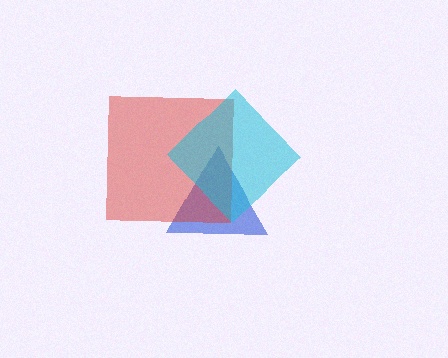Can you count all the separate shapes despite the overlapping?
Yes, there are 3 separate shapes.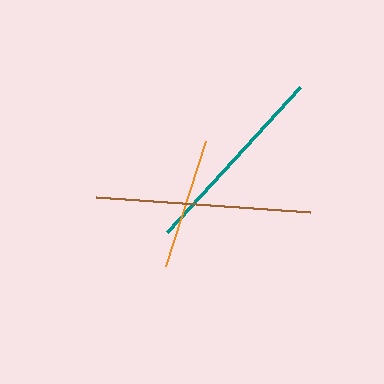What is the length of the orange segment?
The orange segment is approximately 132 pixels long.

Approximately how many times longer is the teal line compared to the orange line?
The teal line is approximately 1.5 times the length of the orange line.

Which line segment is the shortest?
The orange line is the shortest at approximately 132 pixels.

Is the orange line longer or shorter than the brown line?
The brown line is longer than the orange line.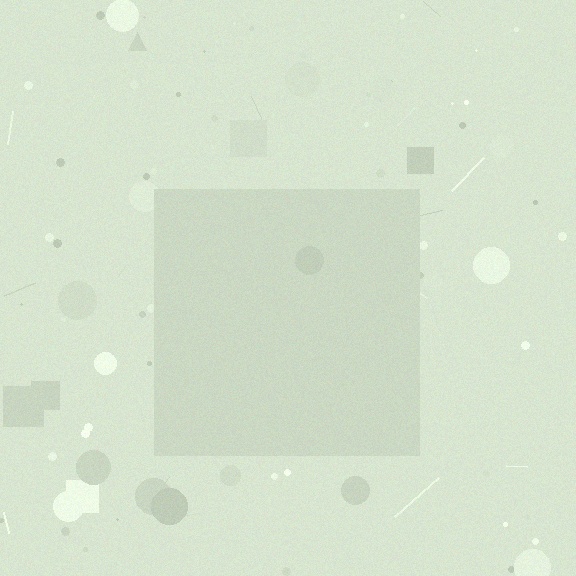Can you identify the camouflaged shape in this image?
The camouflaged shape is a square.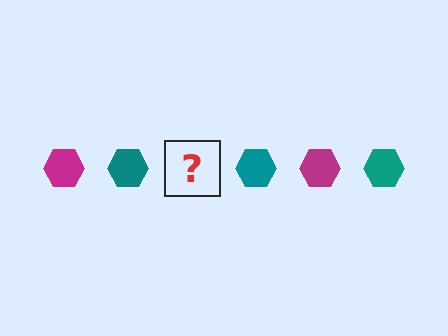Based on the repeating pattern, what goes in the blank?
The blank should be a magenta hexagon.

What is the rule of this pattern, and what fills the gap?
The rule is that the pattern cycles through magenta, teal hexagons. The gap should be filled with a magenta hexagon.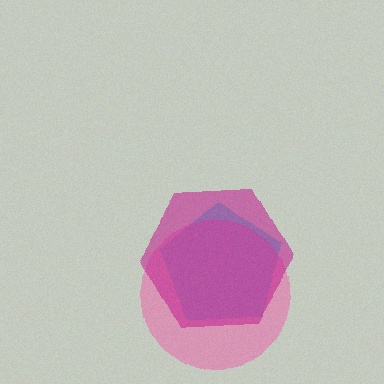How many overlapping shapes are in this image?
There are 3 overlapping shapes in the image.